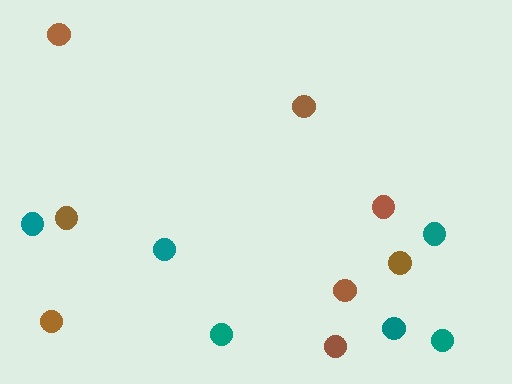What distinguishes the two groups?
There are 2 groups: one group of brown circles (8) and one group of teal circles (6).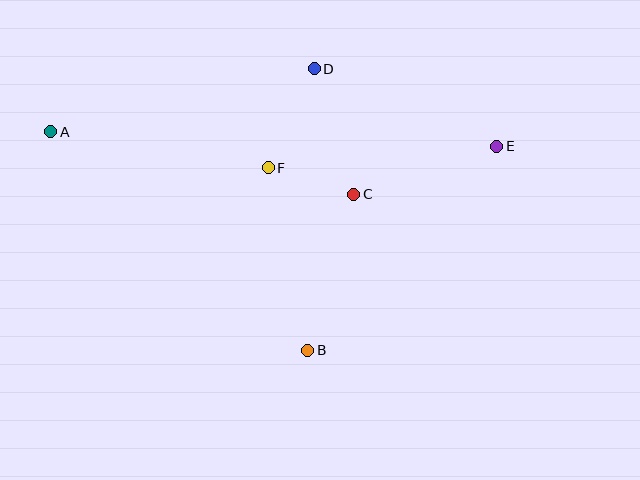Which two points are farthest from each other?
Points A and E are farthest from each other.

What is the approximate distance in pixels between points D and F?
The distance between D and F is approximately 109 pixels.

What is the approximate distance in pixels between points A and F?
The distance between A and F is approximately 220 pixels.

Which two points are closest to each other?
Points C and F are closest to each other.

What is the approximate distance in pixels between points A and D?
The distance between A and D is approximately 271 pixels.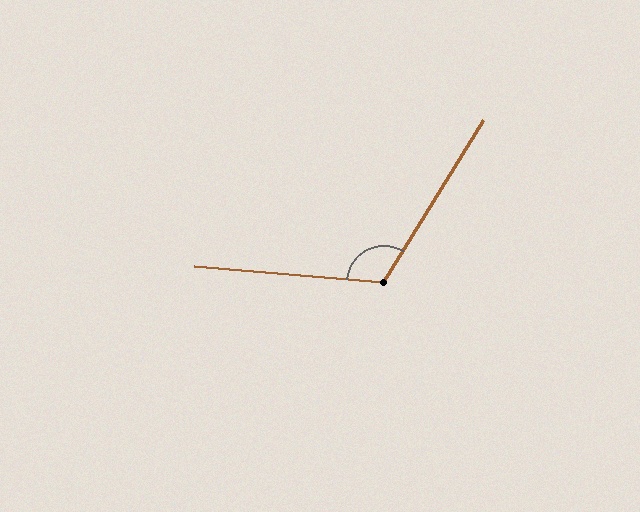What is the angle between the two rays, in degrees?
Approximately 117 degrees.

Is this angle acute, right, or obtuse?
It is obtuse.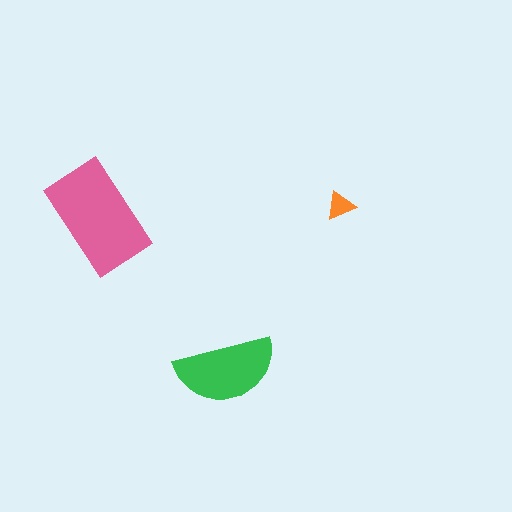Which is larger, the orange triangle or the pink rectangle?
The pink rectangle.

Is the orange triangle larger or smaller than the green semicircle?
Smaller.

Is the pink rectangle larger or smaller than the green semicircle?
Larger.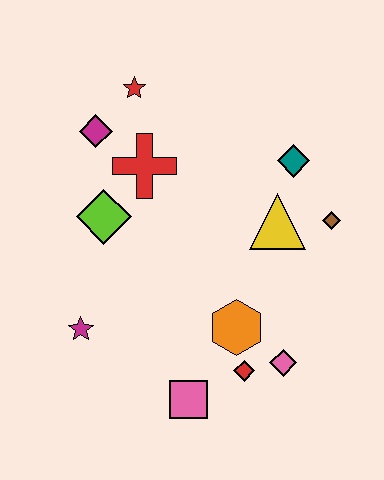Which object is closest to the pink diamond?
The red diamond is closest to the pink diamond.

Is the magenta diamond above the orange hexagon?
Yes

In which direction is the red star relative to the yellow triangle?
The red star is to the left of the yellow triangle.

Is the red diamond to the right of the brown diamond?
No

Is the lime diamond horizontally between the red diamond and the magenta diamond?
Yes